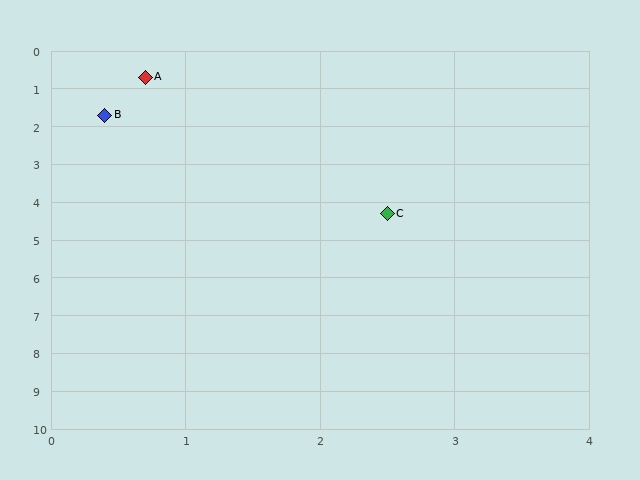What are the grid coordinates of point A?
Point A is at approximately (0.7, 0.7).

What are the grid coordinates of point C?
Point C is at approximately (2.5, 4.3).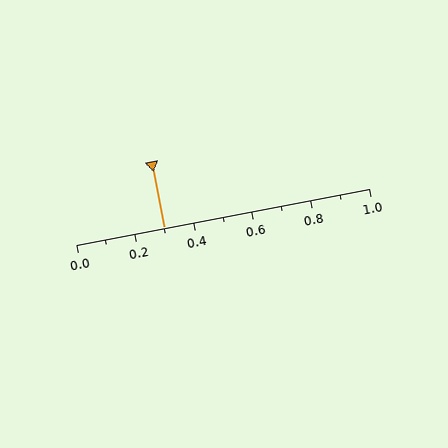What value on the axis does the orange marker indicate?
The marker indicates approximately 0.3.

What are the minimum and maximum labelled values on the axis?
The axis runs from 0.0 to 1.0.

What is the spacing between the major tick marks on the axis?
The major ticks are spaced 0.2 apart.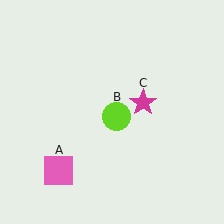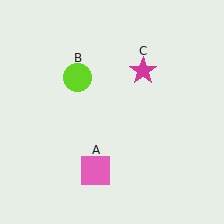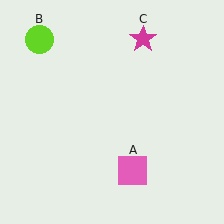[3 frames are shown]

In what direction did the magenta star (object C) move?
The magenta star (object C) moved up.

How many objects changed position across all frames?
3 objects changed position: pink square (object A), lime circle (object B), magenta star (object C).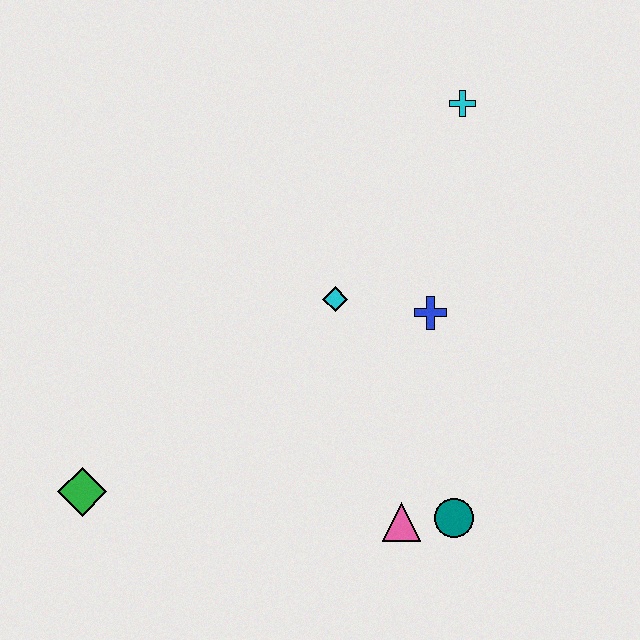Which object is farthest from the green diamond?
The cyan cross is farthest from the green diamond.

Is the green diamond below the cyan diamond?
Yes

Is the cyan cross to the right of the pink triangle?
Yes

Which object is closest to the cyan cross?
The blue cross is closest to the cyan cross.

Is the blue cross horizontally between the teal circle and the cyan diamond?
Yes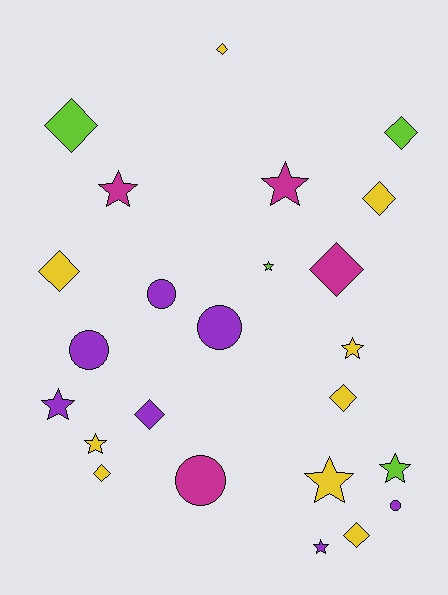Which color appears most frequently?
Yellow, with 9 objects.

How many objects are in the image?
There are 24 objects.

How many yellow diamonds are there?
There are 6 yellow diamonds.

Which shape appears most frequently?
Diamond, with 10 objects.